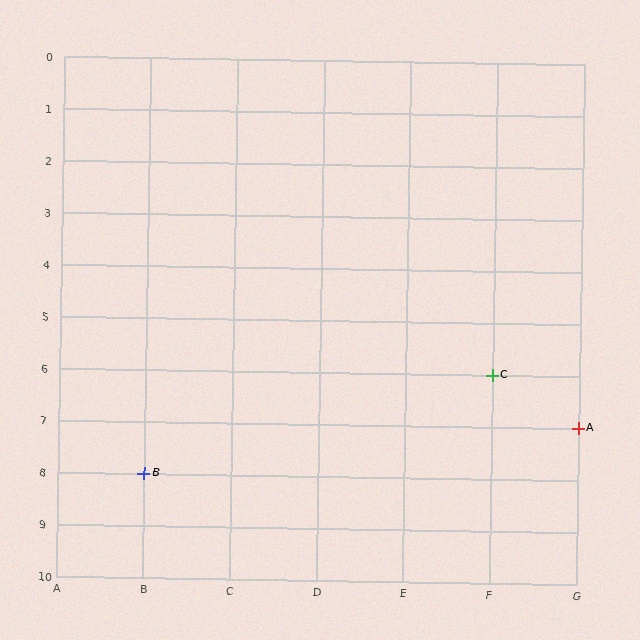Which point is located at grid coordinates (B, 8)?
Point B is at (B, 8).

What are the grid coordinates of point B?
Point B is at grid coordinates (B, 8).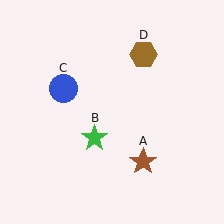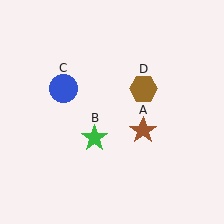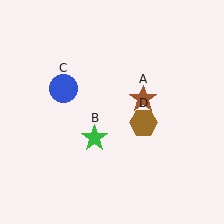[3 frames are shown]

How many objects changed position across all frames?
2 objects changed position: brown star (object A), brown hexagon (object D).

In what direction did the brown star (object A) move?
The brown star (object A) moved up.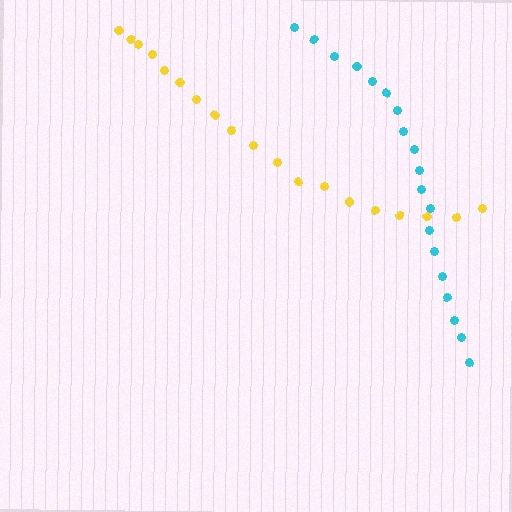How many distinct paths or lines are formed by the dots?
There are 2 distinct paths.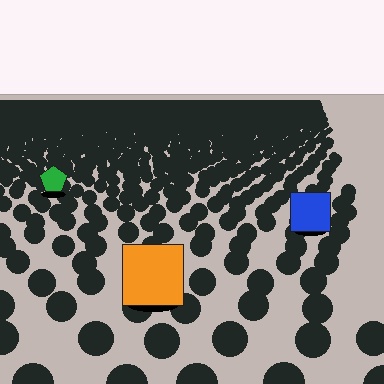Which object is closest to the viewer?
The orange square is closest. The texture marks near it are larger and more spread out.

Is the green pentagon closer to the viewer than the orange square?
No. The orange square is closer — you can tell from the texture gradient: the ground texture is coarser near it.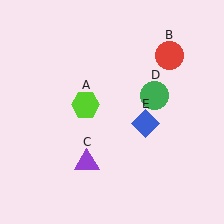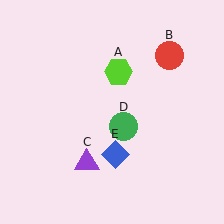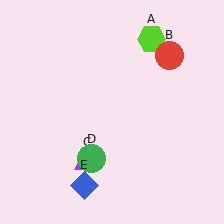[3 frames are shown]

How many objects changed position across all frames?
3 objects changed position: lime hexagon (object A), green circle (object D), blue diamond (object E).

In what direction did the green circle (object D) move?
The green circle (object D) moved down and to the left.